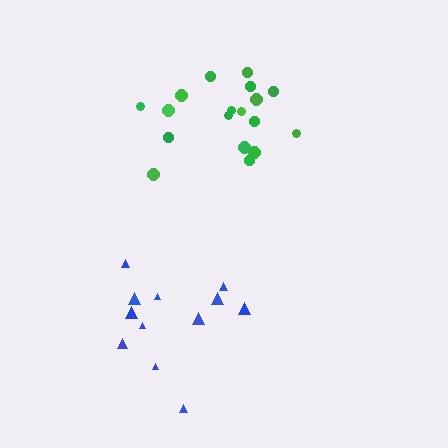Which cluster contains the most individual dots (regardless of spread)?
Green (18).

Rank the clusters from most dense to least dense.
green, blue.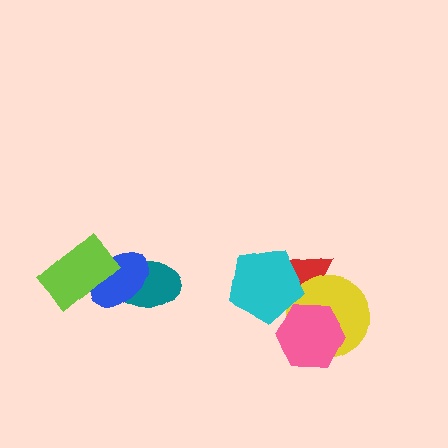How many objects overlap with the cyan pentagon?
2 objects overlap with the cyan pentagon.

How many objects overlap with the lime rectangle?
1 object overlaps with the lime rectangle.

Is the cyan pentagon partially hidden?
No, no other shape covers it.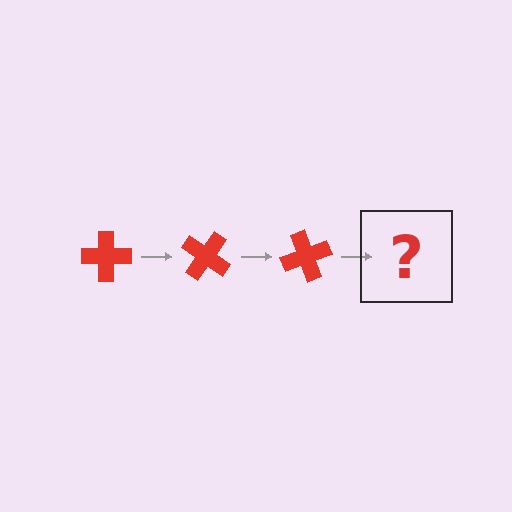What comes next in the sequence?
The next element should be a red cross rotated 105 degrees.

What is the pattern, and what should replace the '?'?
The pattern is that the cross rotates 35 degrees each step. The '?' should be a red cross rotated 105 degrees.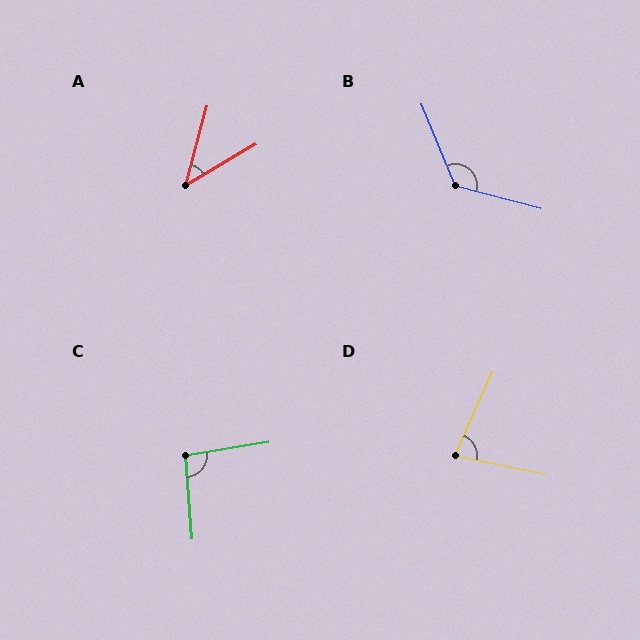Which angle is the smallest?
A, at approximately 44 degrees.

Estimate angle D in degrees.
Approximately 78 degrees.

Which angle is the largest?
B, at approximately 127 degrees.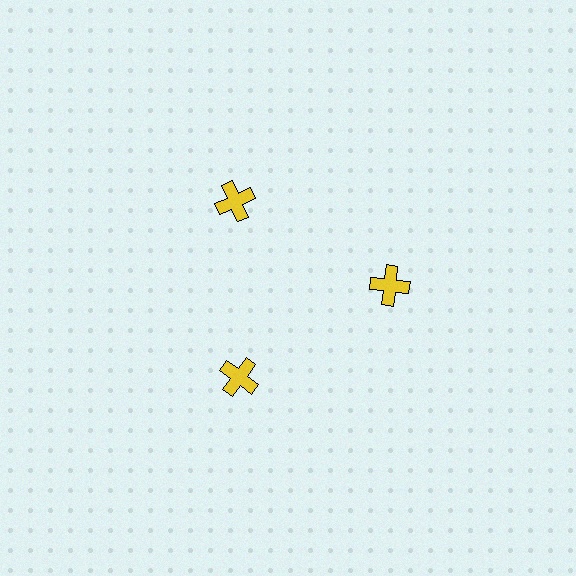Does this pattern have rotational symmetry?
Yes, this pattern has 3-fold rotational symmetry. It looks the same after rotating 120 degrees around the center.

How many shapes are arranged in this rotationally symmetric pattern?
There are 3 shapes, arranged in 3 groups of 1.